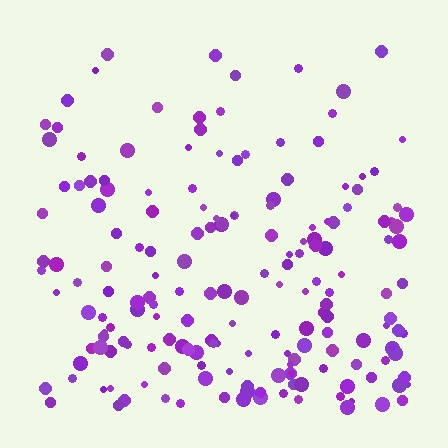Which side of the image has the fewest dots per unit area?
The top.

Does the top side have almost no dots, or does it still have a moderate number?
Still a moderate number, just noticeably fewer than the bottom.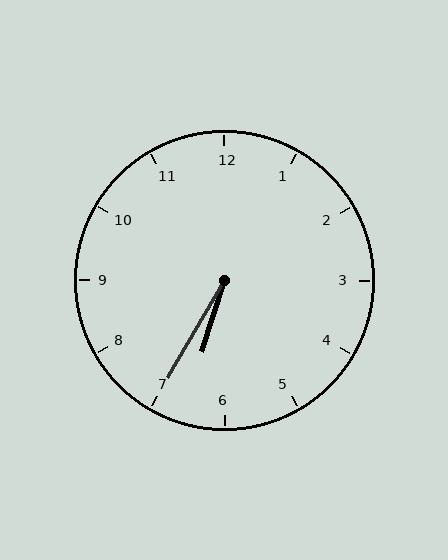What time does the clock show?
6:35.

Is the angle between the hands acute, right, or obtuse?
It is acute.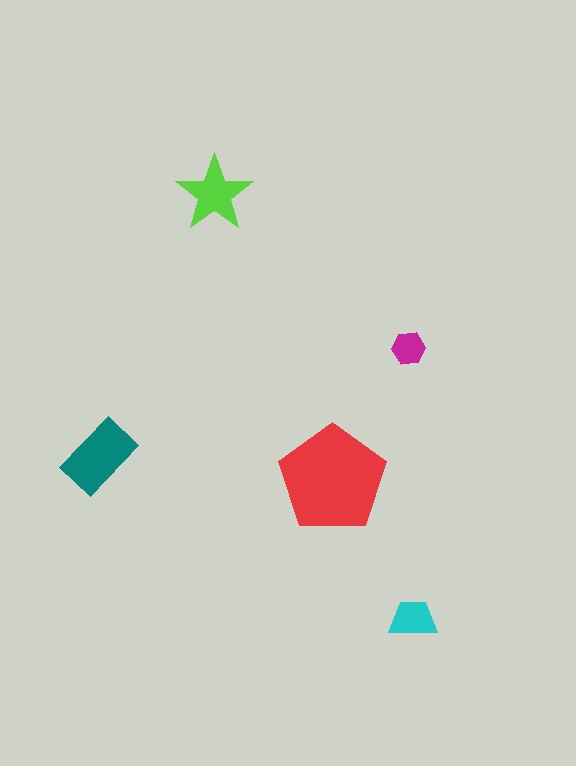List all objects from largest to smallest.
The red pentagon, the teal rectangle, the lime star, the cyan trapezoid, the magenta hexagon.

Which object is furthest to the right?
The cyan trapezoid is rightmost.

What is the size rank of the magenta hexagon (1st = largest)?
5th.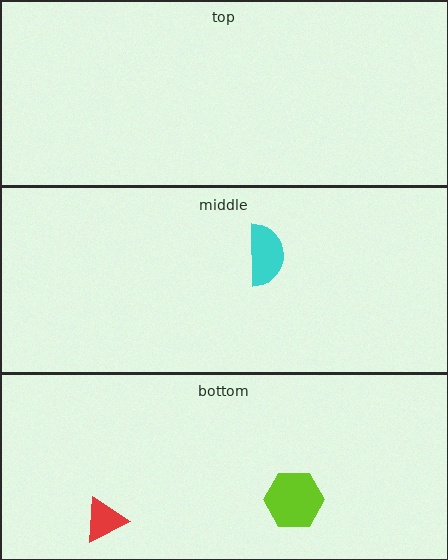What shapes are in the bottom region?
The red triangle, the lime hexagon.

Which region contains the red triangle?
The bottom region.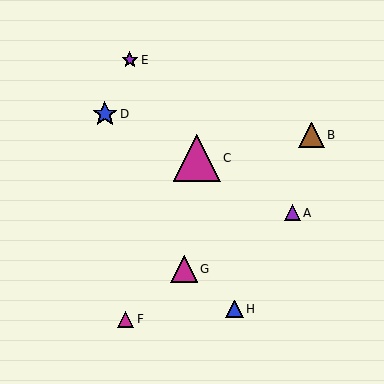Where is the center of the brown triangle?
The center of the brown triangle is at (311, 135).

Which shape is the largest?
The magenta triangle (labeled C) is the largest.